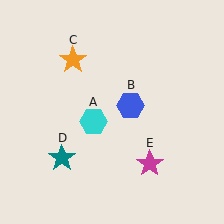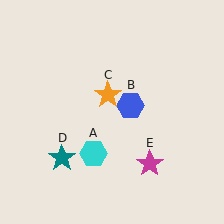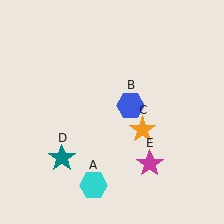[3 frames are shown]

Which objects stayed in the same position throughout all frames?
Blue hexagon (object B) and teal star (object D) and magenta star (object E) remained stationary.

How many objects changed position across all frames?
2 objects changed position: cyan hexagon (object A), orange star (object C).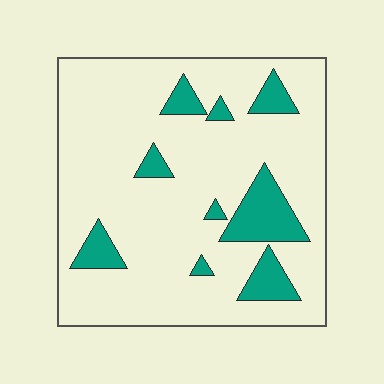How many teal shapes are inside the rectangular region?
9.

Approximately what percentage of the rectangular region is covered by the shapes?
Approximately 15%.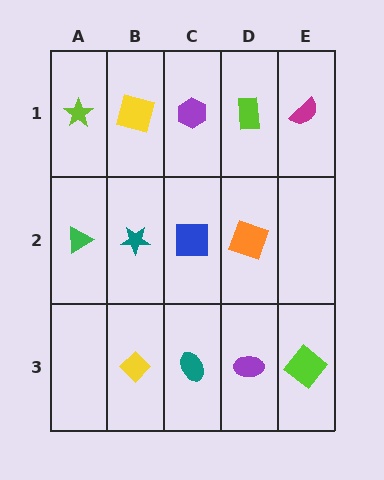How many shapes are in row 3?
4 shapes.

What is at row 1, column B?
A yellow square.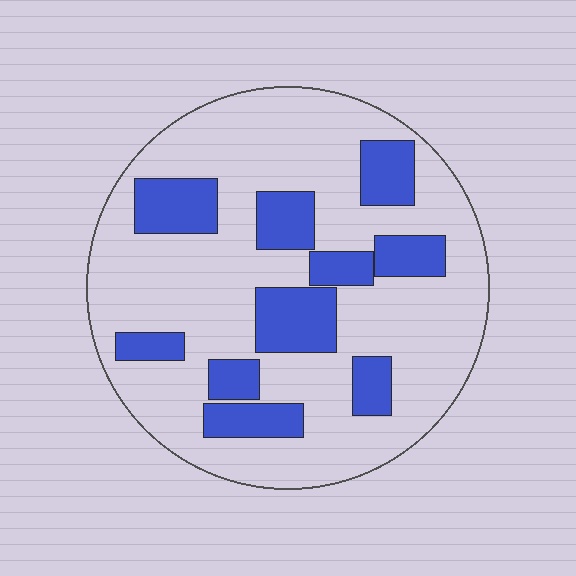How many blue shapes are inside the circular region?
10.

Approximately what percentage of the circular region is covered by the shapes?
Approximately 25%.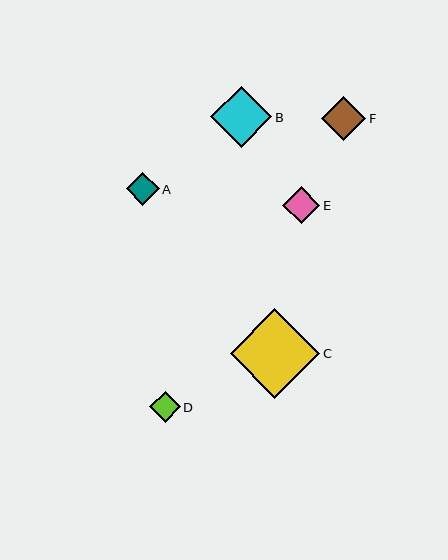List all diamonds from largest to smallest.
From largest to smallest: C, B, F, E, A, D.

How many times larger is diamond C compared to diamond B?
Diamond C is approximately 1.5 times the size of diamond B.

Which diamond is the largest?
Diamond C is the largest with a size of approximately 90 pixels.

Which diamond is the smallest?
Diamond D is the smallest with a size of approximately 31 pixels.